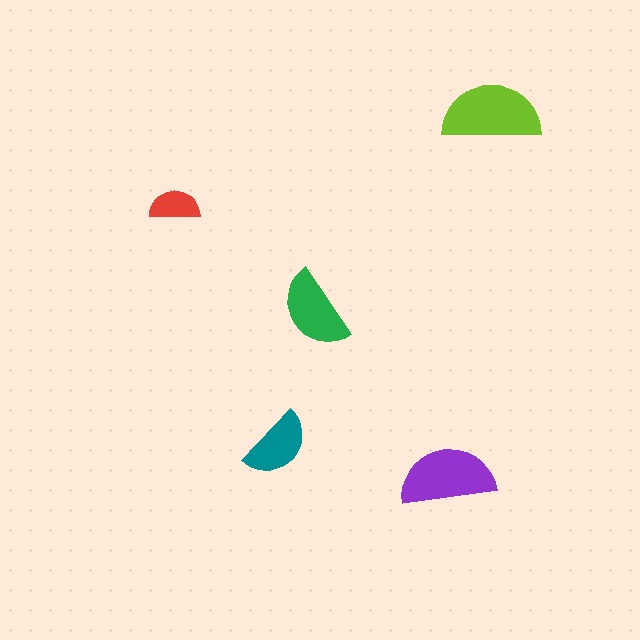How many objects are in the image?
There are 5 objects in the image.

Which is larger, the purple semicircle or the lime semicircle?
The lime one.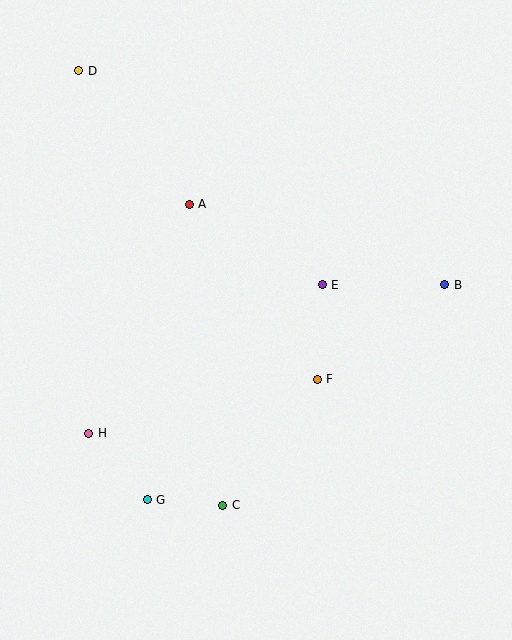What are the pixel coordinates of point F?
Point F is at (317, 379).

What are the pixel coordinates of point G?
Point G is at (147, 500).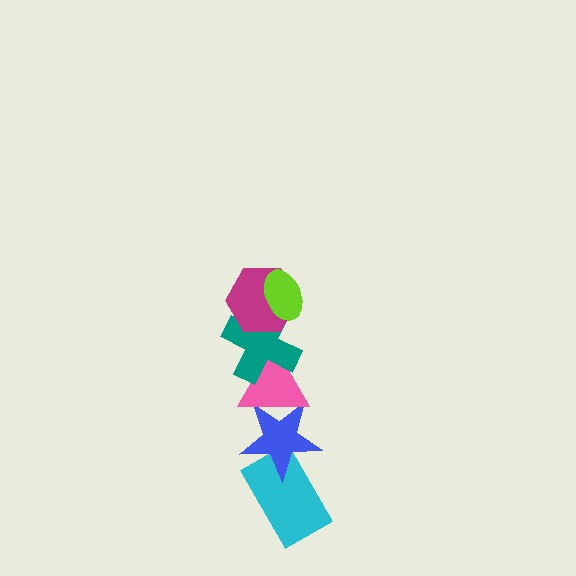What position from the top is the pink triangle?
The pink triangle is 4th from the top.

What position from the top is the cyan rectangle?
The cyan rectangle is 6th from the top.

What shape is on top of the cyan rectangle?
The blue star is on top of the cyan rectangle.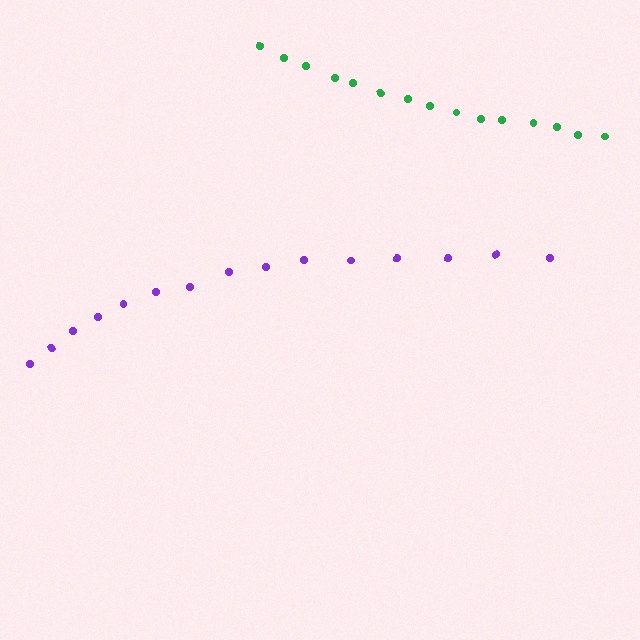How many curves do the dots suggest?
There are 2 distinct paths.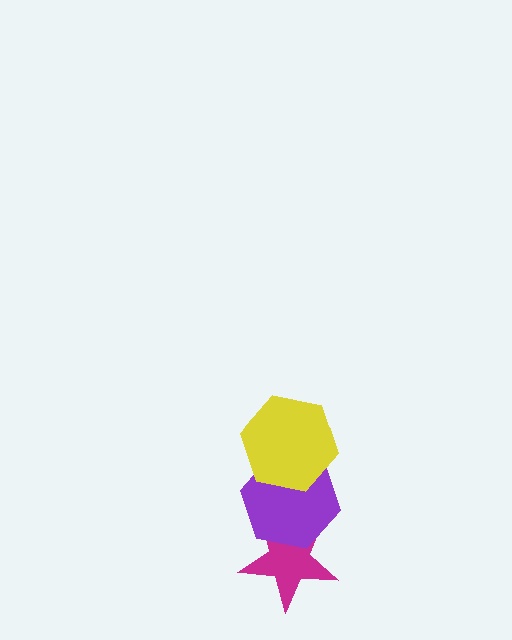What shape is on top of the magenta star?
The purple hexagon is on top of the magenta star.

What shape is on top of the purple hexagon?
The yellow hexagon is on top of the purple hexagon.